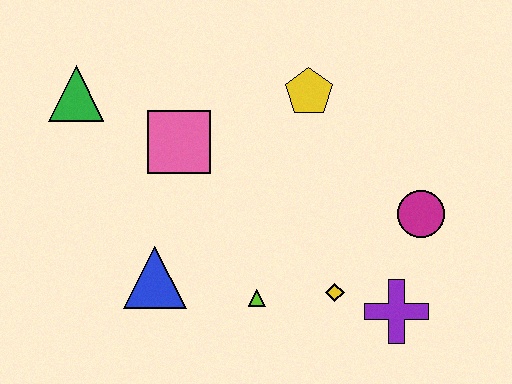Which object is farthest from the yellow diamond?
The green triangle is farthest from the yellow diamond.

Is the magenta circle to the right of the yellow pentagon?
Yes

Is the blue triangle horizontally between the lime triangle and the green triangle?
Yes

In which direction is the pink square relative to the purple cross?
The pink square is to the left of the purple cross.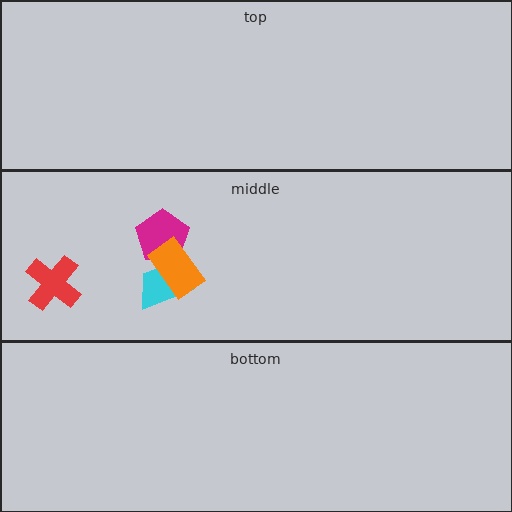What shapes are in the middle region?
The cyan trapezoid, the magenta pentagon, the red cross, the orange rectangle.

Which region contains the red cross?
The middle region.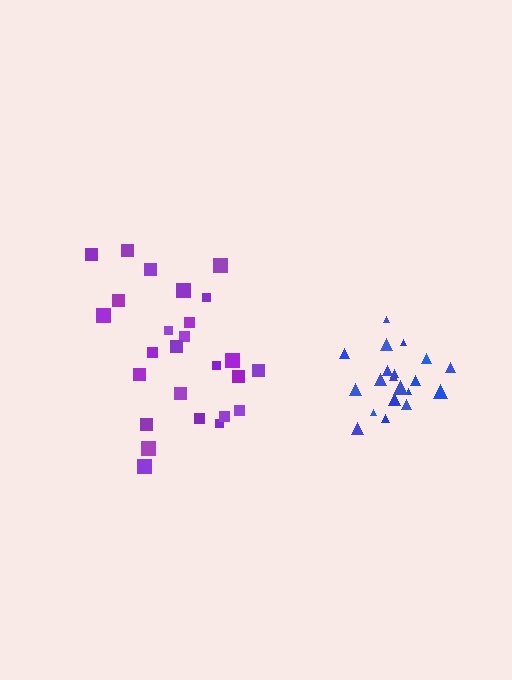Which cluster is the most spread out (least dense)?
Purple.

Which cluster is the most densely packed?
Blue.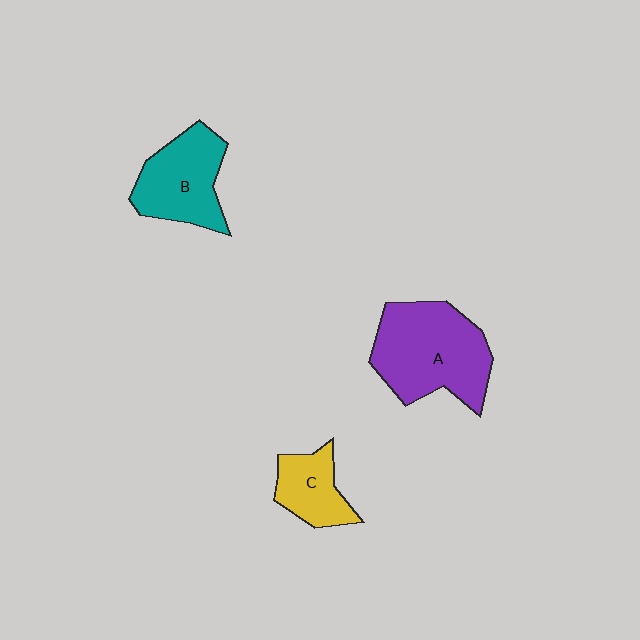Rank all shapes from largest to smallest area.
From largest to smallest: A (purple), B (teal), C (yellow).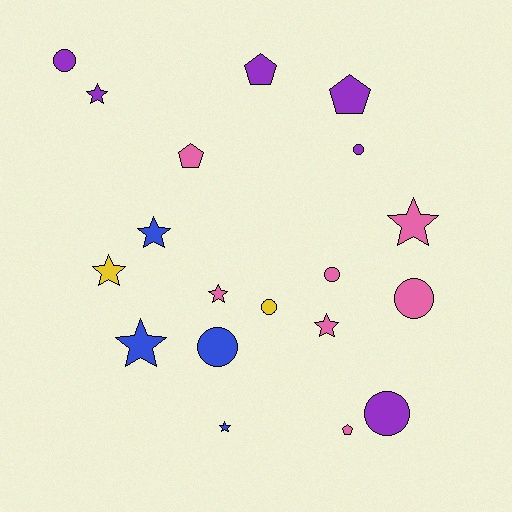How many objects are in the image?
There are 19 objects.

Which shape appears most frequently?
Star, with 8 objects.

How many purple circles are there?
There are 3 purple circles.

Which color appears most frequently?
Pink, with 7 objects.